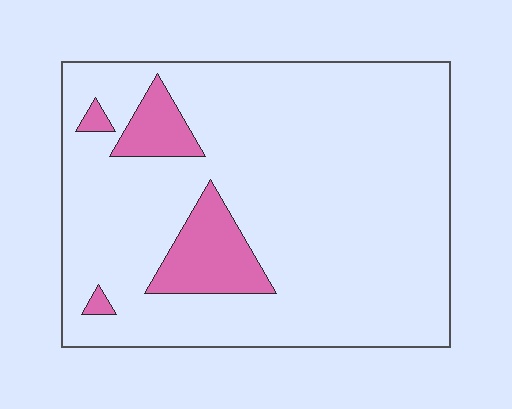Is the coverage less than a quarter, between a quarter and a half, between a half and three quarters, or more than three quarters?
Less than a quarter.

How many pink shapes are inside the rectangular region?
4.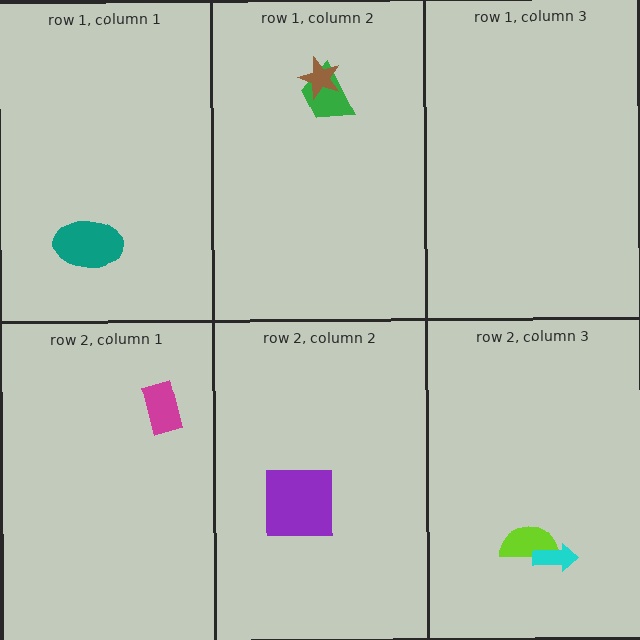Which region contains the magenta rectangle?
The row 2, column 1 region.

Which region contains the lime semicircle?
The row 2, column 3 region.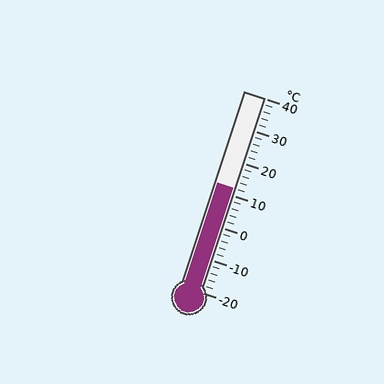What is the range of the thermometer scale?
The thermometer scale ranges from -20°C to 40°C.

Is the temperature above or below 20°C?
The temperature is below 20°C.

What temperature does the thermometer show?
The thermometer shows approximately 12°C.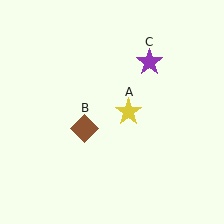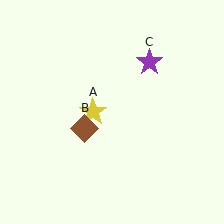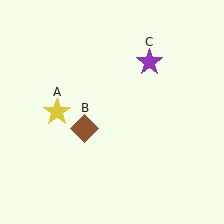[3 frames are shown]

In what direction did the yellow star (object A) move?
The yellow star (object A) moved left.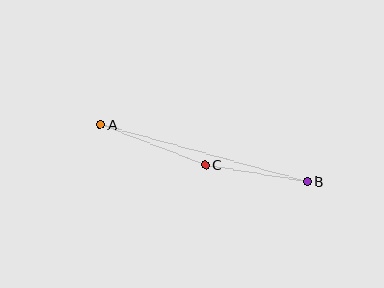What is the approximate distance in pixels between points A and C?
The distance between A and C is approximately 112 pixels.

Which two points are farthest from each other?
Points A and B are farthest from each other.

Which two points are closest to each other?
Points B and C are closest to each other.